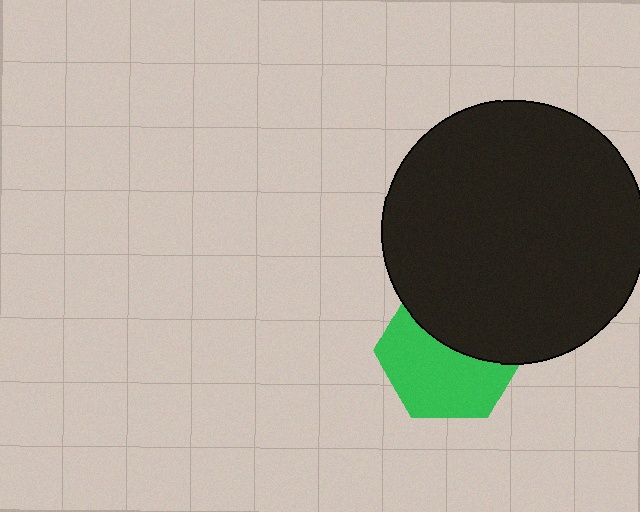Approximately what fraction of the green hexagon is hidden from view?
Roughly 42% of the green hexagon is hidden behind the black circle.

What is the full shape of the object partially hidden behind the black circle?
The partially hidden object is a green hexagon.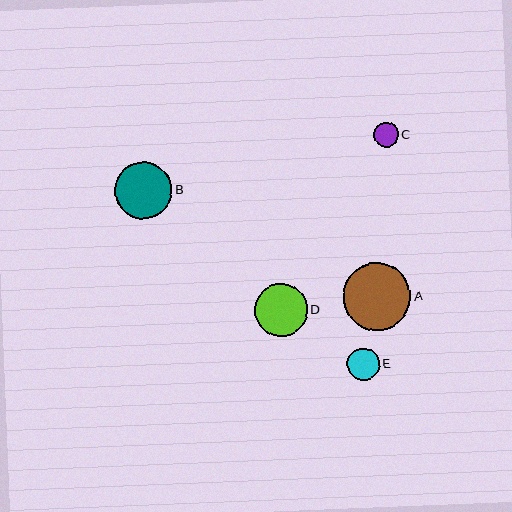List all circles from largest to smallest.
From largest to smallest: A, B, D, E, C.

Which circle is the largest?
Circle A is the largest with a size of approximately 67 pixels.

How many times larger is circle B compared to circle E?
Circle B is approximately 1.8 times the size of circle E.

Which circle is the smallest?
Circle C is the smallest with a size of approximately 24 pixels.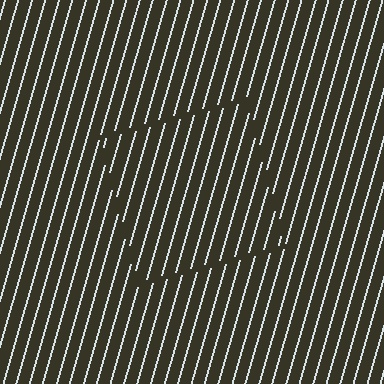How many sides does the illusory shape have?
4 sides — the line-ends trace a square.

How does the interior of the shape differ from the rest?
The interior of the shape contains the same grating, shifted by half a period — the contour is defined by the phase discontinuity where line-ends from the inner and outer gratings abut.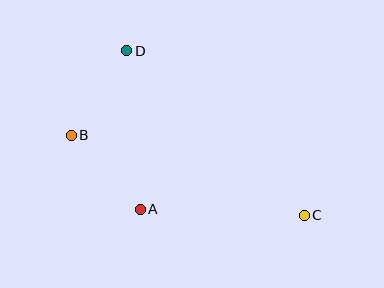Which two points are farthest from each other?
Points B and C are farthest from each other.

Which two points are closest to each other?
Points B and D are closest to each other.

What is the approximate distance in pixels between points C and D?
The distance between C and D is approximately 242 pixels.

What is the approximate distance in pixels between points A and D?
The distance between A and D is approximately 159 pixels.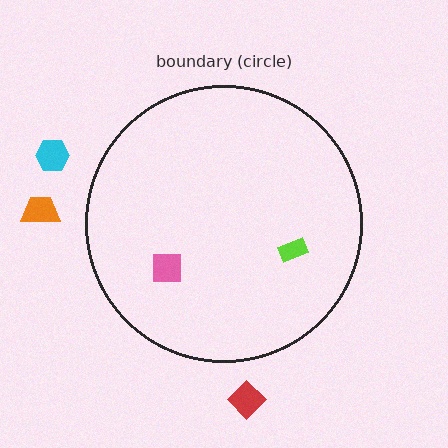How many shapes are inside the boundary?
2 inside, 3 outside.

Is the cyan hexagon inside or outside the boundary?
Outside.